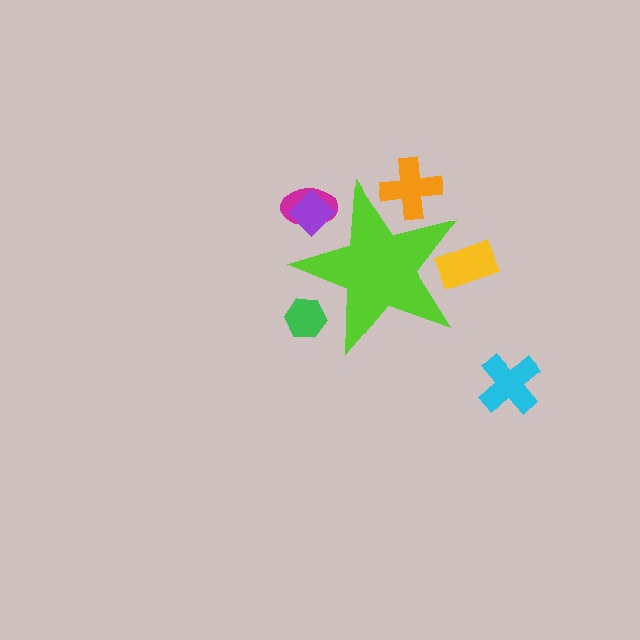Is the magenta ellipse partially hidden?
Yes, the magenta ellipse is partially hidden behind the lime star.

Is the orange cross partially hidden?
Yes, the orange cross is partially hidden behind the lime star.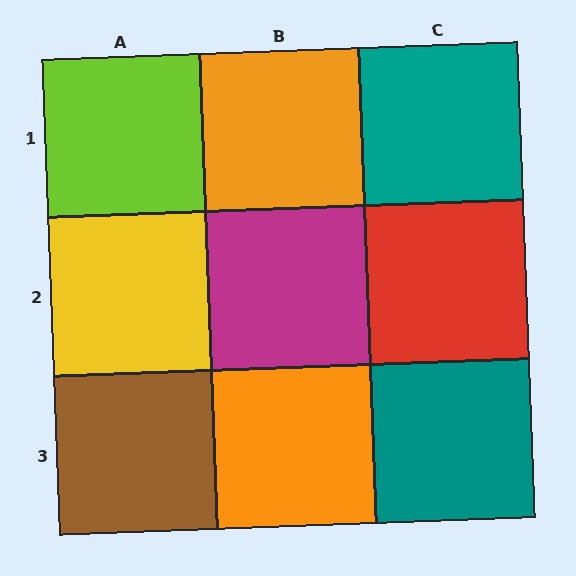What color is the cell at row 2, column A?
Yellow.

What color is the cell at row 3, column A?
Brown.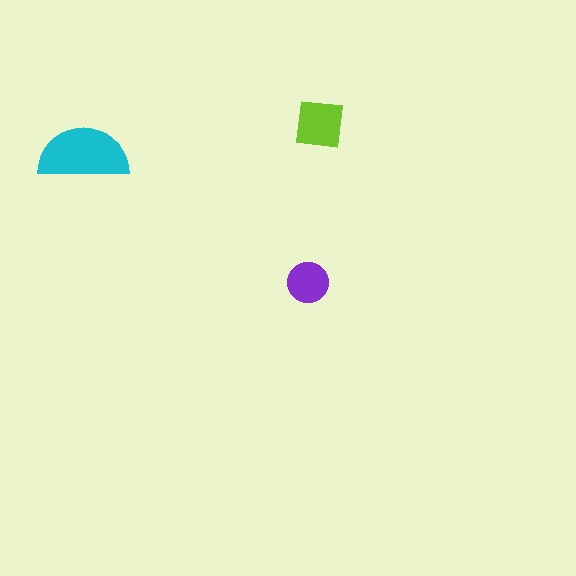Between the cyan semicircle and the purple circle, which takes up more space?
The cyan semicircle.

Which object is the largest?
The cyan semicircle.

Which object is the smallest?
The purple circle.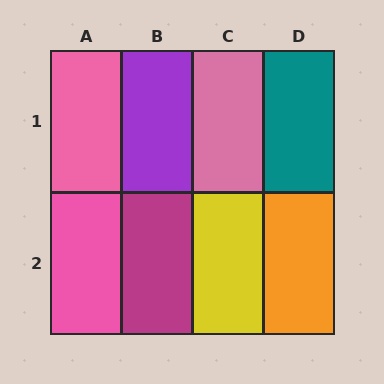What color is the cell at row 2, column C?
Yellow.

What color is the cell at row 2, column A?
Pink.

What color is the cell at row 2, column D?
Orange.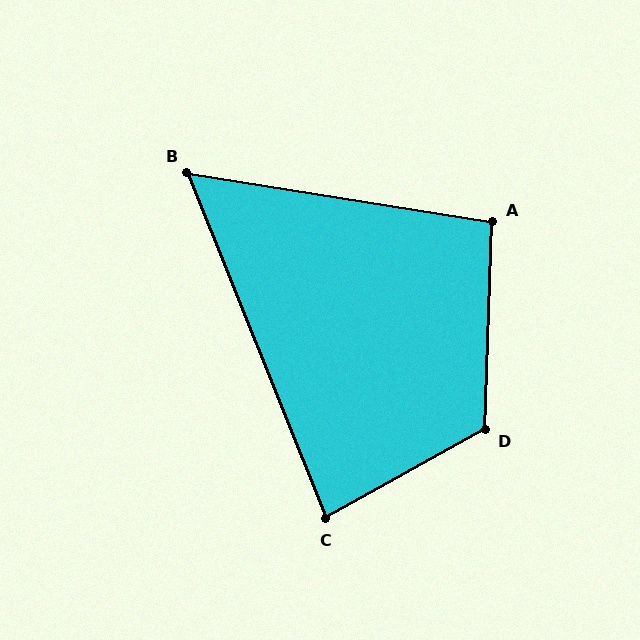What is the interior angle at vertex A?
Approximately 97 degrees (obtuse).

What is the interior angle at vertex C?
Approximately 83 degrees (acute).